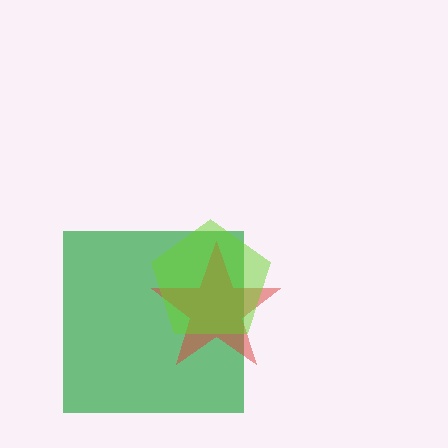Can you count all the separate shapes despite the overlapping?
Yes, there are 3 separate shapes.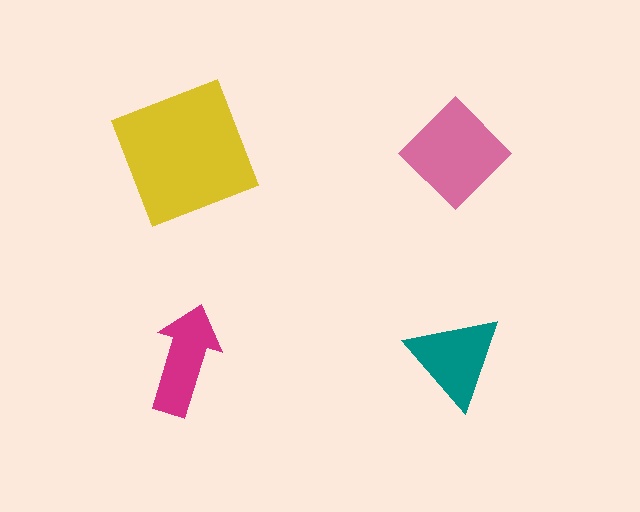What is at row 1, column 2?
A pink diamond.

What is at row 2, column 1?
A magenta arrow.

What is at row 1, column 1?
A yellow square.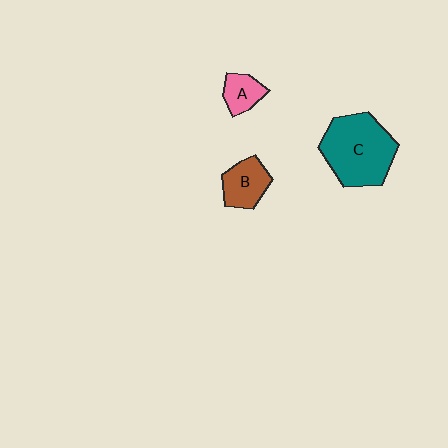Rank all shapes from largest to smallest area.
From largest to smallest: C (teal), B (brown), A (pink).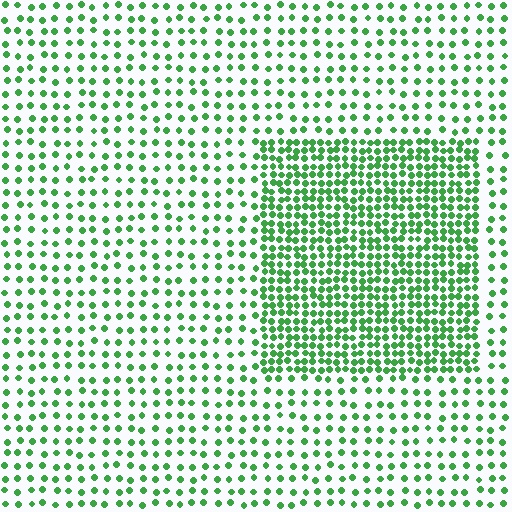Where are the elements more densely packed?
The elements are more densely packed inside the rectangle boundary.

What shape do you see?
I see a rectangle.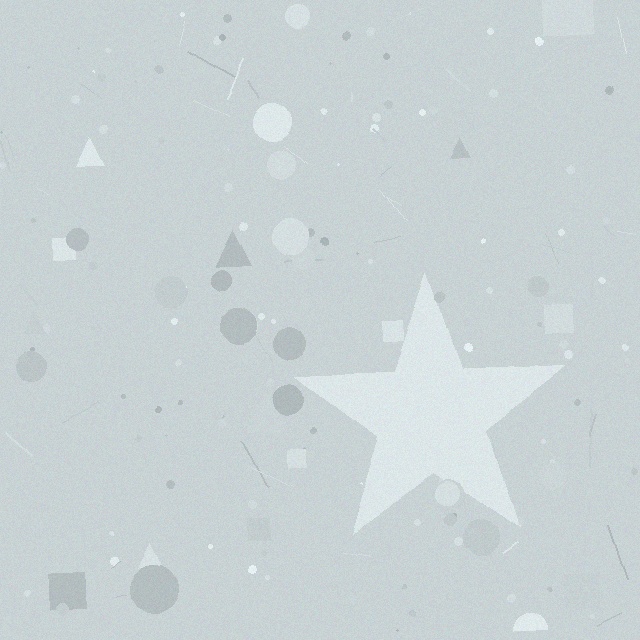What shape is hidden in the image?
A star is hidden in the image.